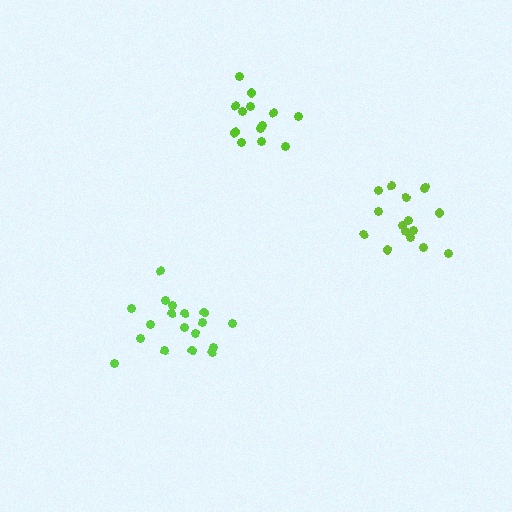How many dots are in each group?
Group 1: 16 dots, Group 2: 18 dots, Group 3: 13 dots (47 total).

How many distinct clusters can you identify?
There are 3 distinct clusters.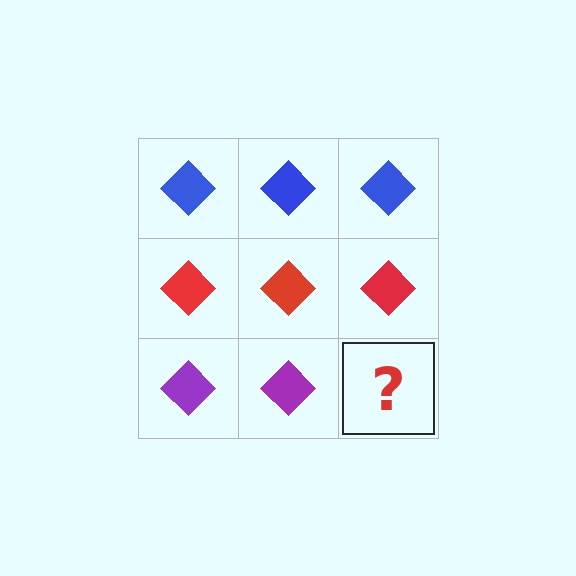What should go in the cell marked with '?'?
The missing cell should contain a purple diamond.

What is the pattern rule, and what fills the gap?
The rule is that each row has a consistent color. The gap should be filled with a purple diamond.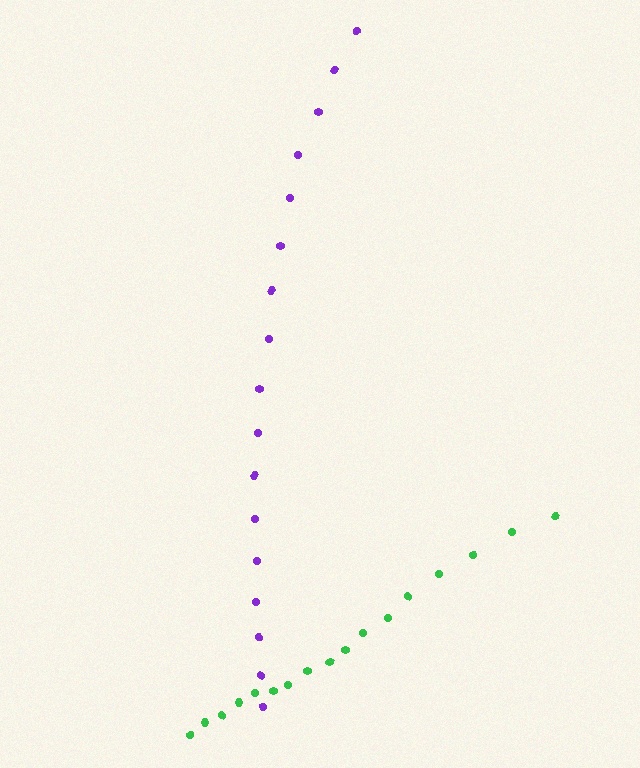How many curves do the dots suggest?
There are 2 distinct paths.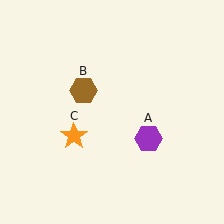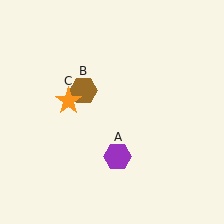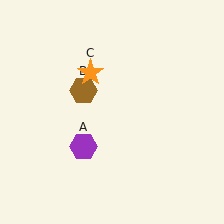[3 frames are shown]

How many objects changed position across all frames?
2 objects changed position: purple hexagon (object A), orange star (object C).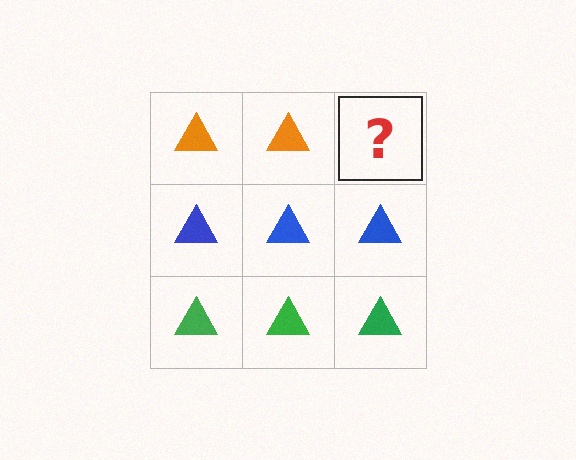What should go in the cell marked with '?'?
The missing cell should contain an orange triangle.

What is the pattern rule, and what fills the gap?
The rule is that each row has a consistent color. The gap should be filled with an orange triangle.